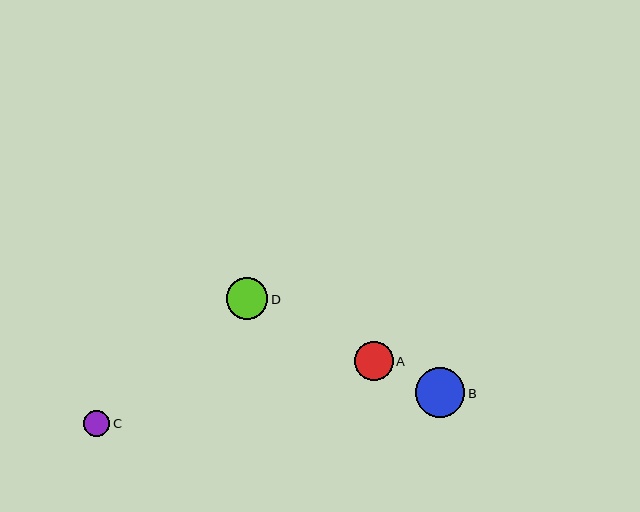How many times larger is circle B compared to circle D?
Circle B is approximately 1.2 times the size of circle D.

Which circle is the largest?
Circle B is the largest with a size of approximately 50 pixels.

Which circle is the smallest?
Circle C is the smallest with a size of approximately 26 pixels.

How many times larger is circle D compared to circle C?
Circle D is approximately 1.6 times the size of circle C.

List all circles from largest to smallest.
From largest to smallest: B, D, A, C.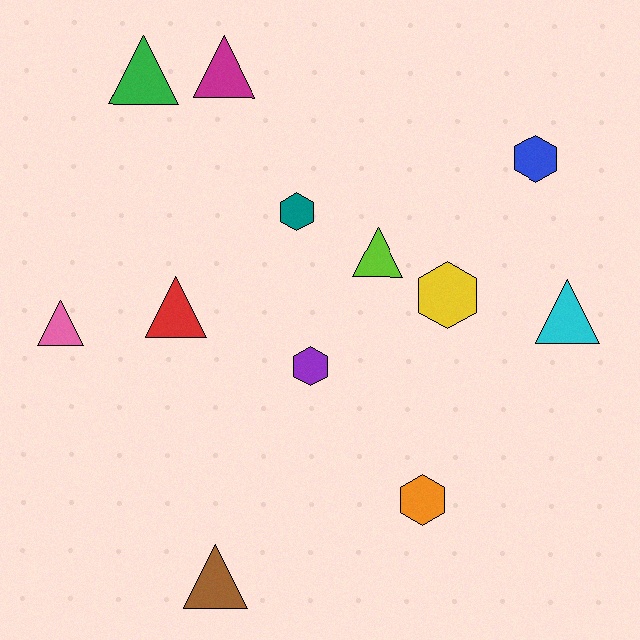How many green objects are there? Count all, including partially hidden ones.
There is 1 green object.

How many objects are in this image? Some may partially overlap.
There are 12 objects.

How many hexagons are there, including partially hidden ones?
There are 5 hexagons.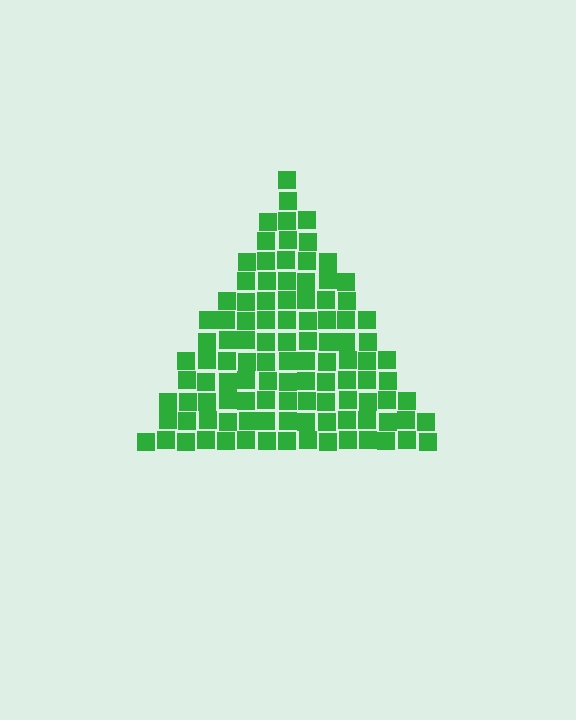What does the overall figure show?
The overall figure shows a triangle.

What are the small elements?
The small elements are squares.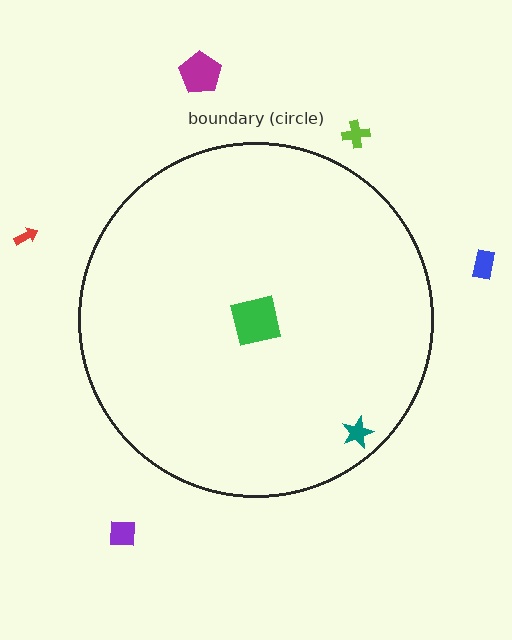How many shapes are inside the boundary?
2 inside, 5 outside.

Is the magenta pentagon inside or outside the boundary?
Outside.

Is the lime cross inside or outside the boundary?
Outside.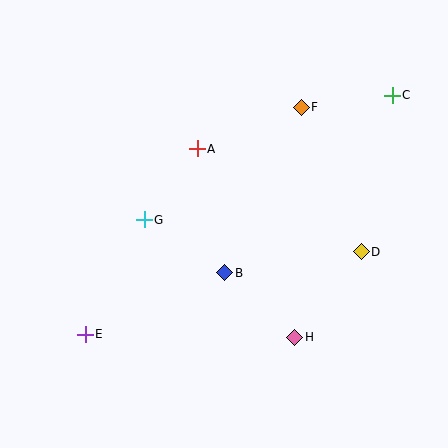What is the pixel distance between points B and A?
The distance between B and A is 127 pixels.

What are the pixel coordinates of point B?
Point B is at (225, 273).